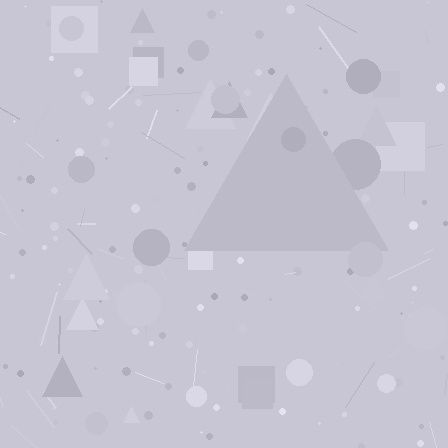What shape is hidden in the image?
A triangle is hidden in the image.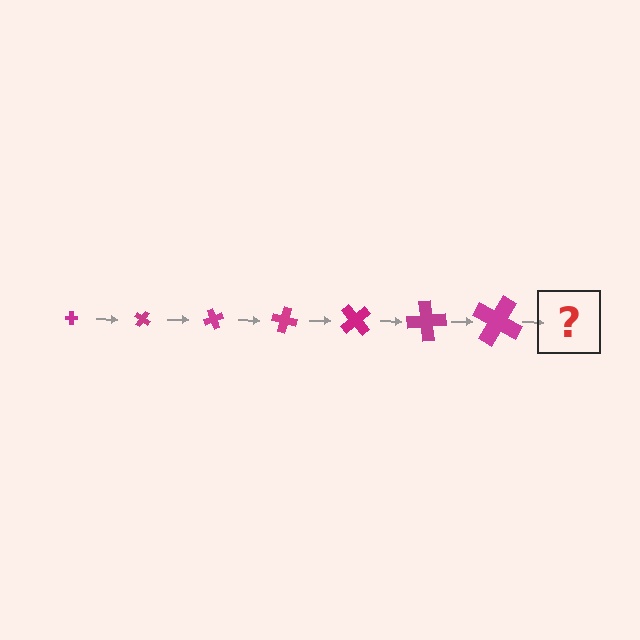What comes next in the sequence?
The next element should be a cross, larger than the previous one and rotated 245 degrees from the start.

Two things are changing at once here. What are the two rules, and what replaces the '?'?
The two rules are that the cross grows larger each step and it rotates 35 degrees each step. The '?' should be a cross, larger than the previous one and rotated 245 degrees from the start.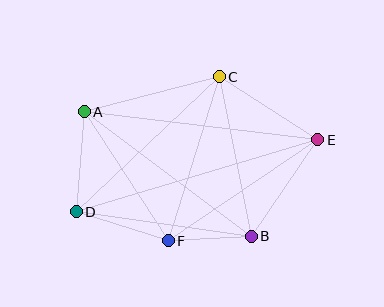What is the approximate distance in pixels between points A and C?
The distance between A and C is approximately 139 pixels.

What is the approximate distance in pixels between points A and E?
The distance between A and E is approximately 235 pixels.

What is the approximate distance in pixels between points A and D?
The distance between A and D is approximately 100 pixels.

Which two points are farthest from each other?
Points D and E are farthest from each other.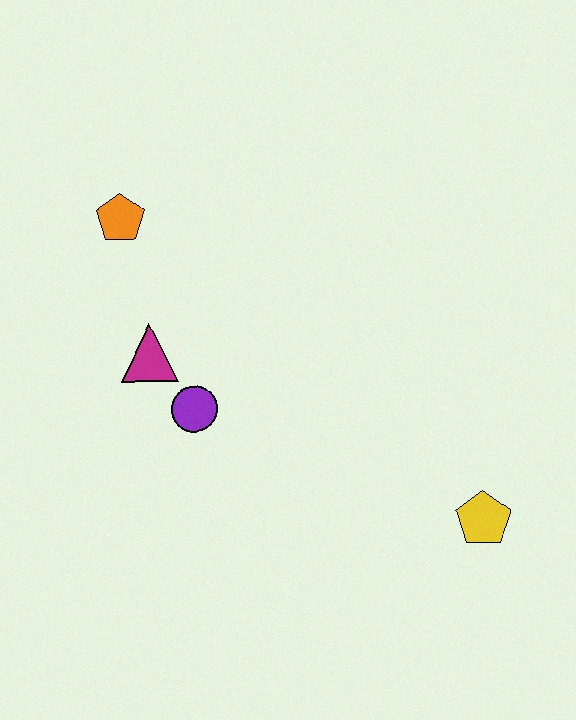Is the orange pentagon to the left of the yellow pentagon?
Yes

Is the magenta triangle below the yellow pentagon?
No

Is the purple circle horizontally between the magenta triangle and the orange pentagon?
No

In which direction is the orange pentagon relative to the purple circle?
The orange pentagon is above the purple circle.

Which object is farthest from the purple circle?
The yellow pentagon is farthest from the purple circle.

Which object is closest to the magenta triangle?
The purple circle is closest to the magenta triangle.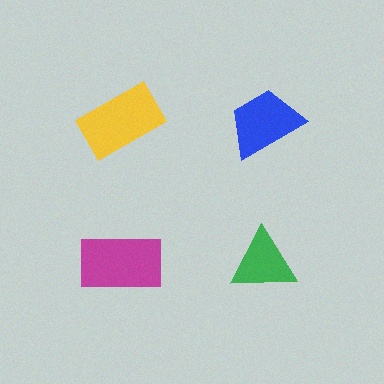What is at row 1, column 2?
A blue trapezoid.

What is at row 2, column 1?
A magenta rectangle.